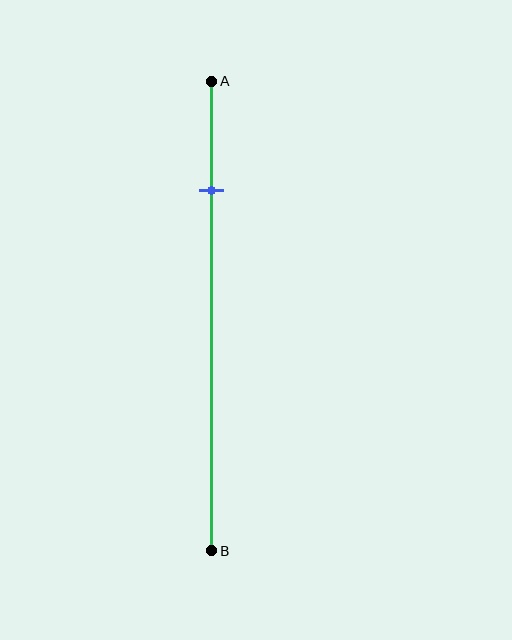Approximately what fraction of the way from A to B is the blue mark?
The blue mark is approximately 25% of the way from A to B.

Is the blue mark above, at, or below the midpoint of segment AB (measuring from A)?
The blue mark is above the midpoint of segment AB.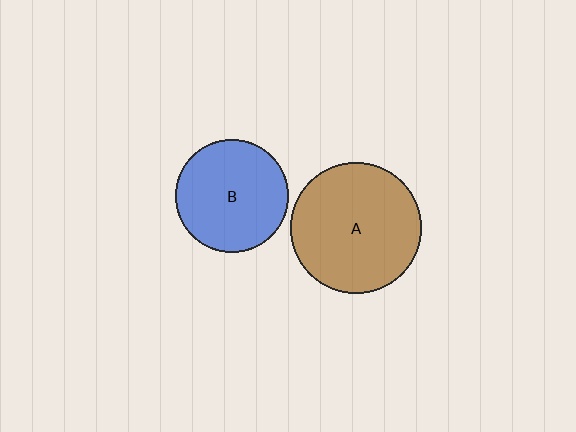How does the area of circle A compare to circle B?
Approximately 1.4 times.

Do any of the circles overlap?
No, none of the circles overlap.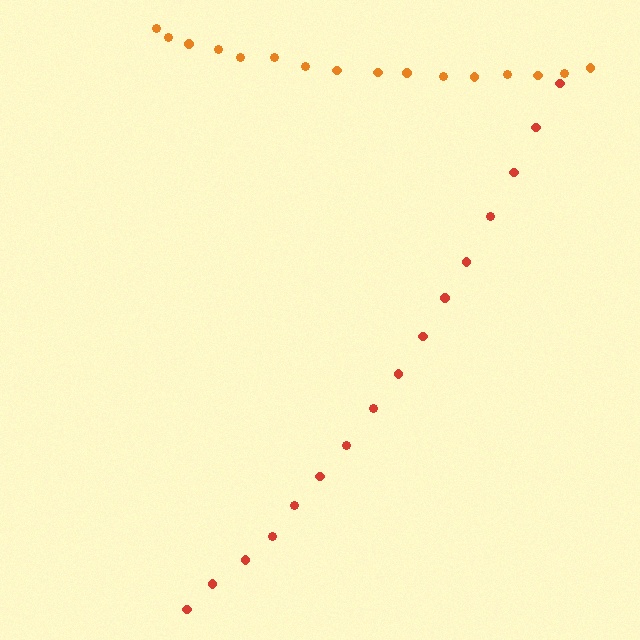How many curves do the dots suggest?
There are 2 distinct paths.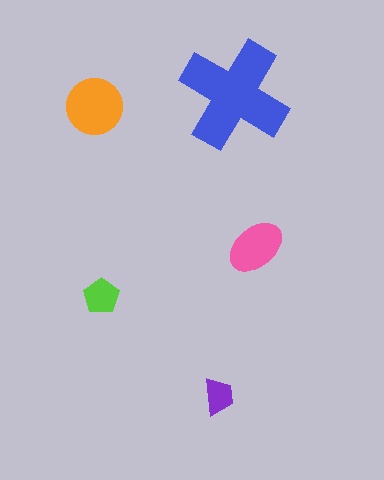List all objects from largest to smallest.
The blue cross, the orange circle, the pink ellipse, the lime pentagon, the purple trapezoid.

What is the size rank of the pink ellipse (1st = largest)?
3rd.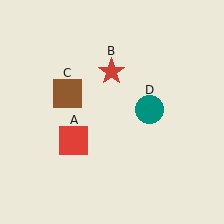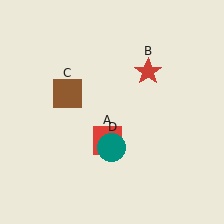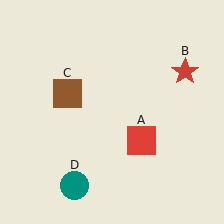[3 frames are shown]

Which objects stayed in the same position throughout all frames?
Brown square (object C) remained stationary.